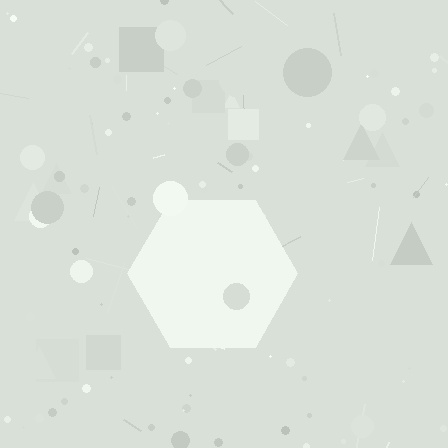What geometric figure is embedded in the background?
A hexagon is embedded in the background.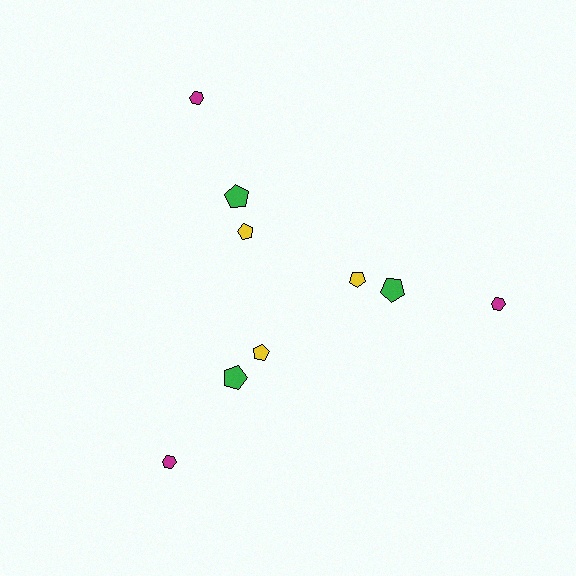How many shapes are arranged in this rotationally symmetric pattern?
There are 9 shapes, arranged in 3 groups of 3.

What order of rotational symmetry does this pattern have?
This pattern has 3-fold rotational symmetry.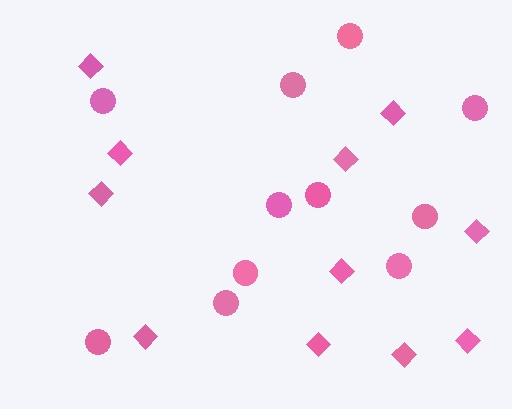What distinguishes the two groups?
There are 2 groups: one group of circles (11) and one group of diamonds (11).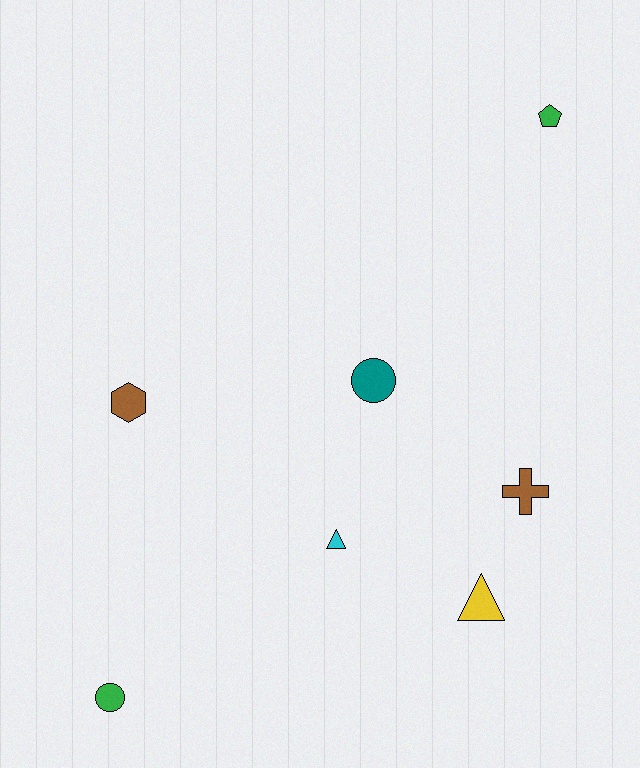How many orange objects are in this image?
There are no orange objects.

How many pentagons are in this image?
There is 1 pentagon.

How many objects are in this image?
There are 7 objects.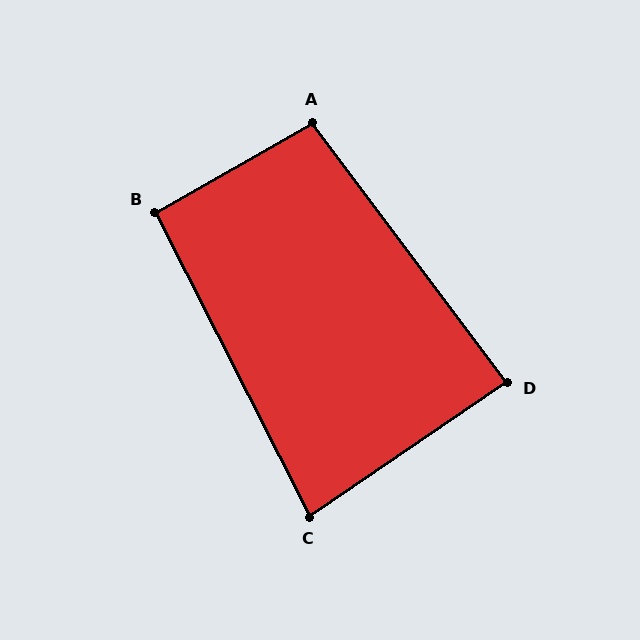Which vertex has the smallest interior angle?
C, at approximately 83 degrees.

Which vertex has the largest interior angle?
A, at approximately 97 degrees.